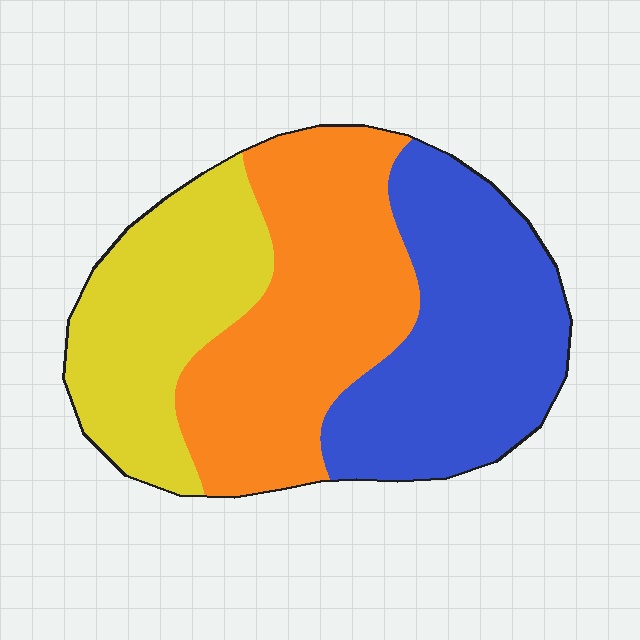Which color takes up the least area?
Yellow, at roughly 25%.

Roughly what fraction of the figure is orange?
Orange takes up between a quarter and a half of the figure.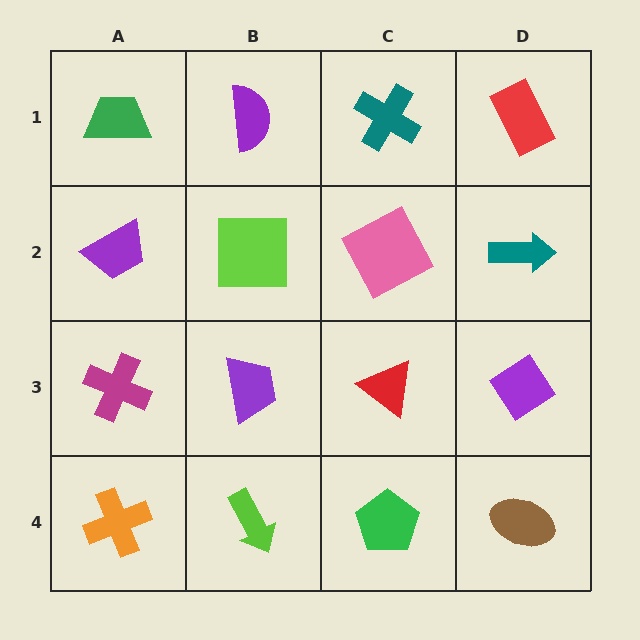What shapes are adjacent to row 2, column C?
A teal cross (row 1, column C), a red triangle (row 3, column C), a lime square (row 2, column B), a teal arrow (row 2, column D).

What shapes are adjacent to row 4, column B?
A purple trapezoid (row 3, column B), an orange cross (row 4, column A), a green pentagon (row 4, column C).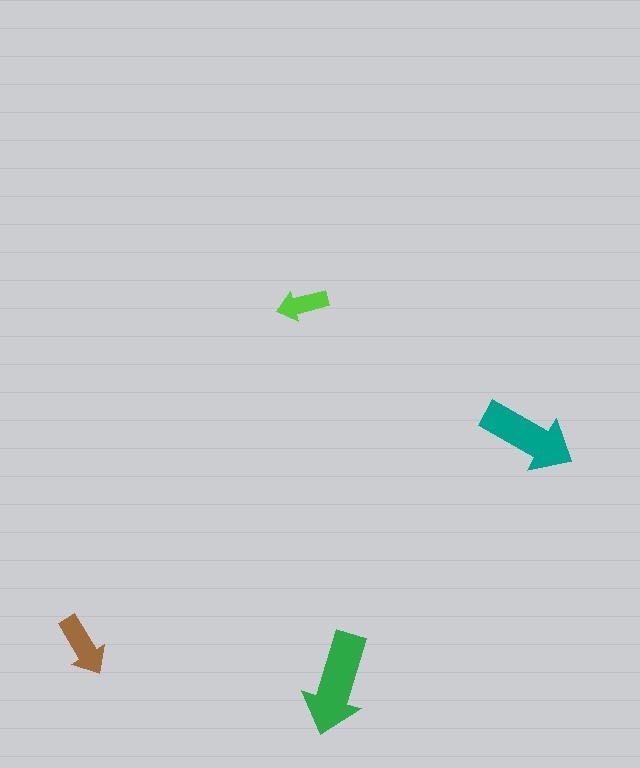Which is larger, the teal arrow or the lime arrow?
The teal one.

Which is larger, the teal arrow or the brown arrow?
The teal one.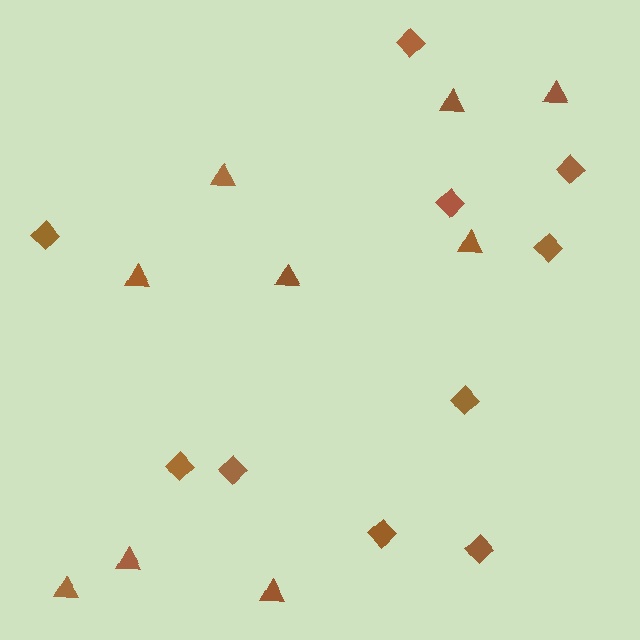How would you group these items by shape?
There are 2 groups: one group of diamonds (10) and one group of triangles (9).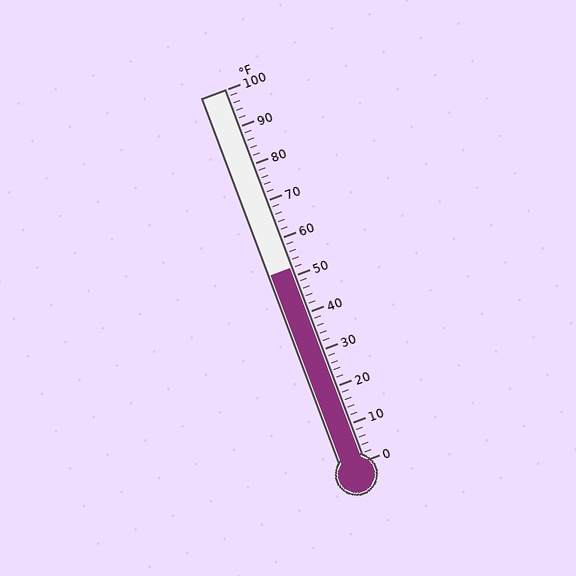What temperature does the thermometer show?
The thermometer shows approximately 52°F.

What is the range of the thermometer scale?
The thermometer scale ranges from 0°F to 100°F.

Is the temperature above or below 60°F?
The temperature is below 60°F.